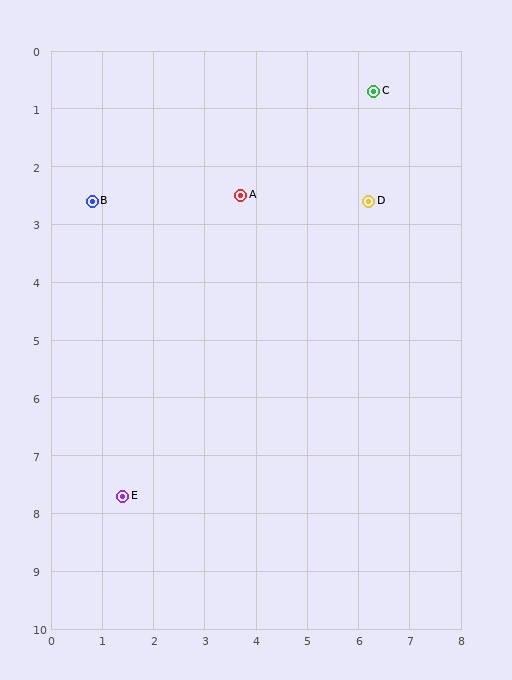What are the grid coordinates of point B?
Point B is at approximately (0.8, 2.6).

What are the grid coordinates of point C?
Point C is at approximately (6.3, 0.7).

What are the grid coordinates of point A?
Point A is at approximately (3.7, 2.5).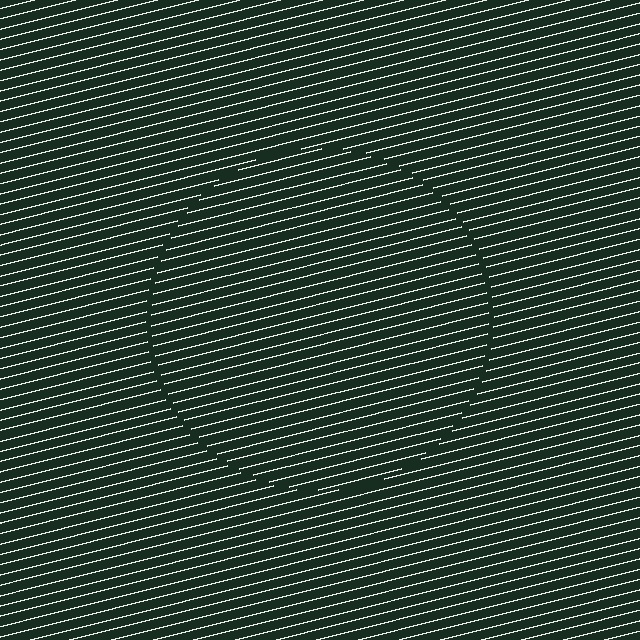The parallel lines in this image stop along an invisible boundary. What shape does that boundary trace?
An illusory circle. The interior of the shape contains the same grating, shifted by half a period — the contour is defined by the phase discontinuity where line-ends from the inner and outer gratings abut.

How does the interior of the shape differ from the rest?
The interior of the shape contains the same grating, shifted by half a period — the contour is defined by the phase discontinuity where line-ends from the inner and outer gratings abut.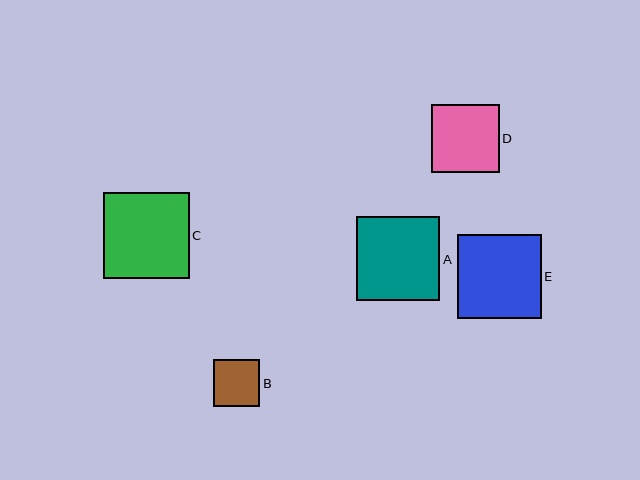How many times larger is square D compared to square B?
Square D is approximately 1.4 times the size of square B.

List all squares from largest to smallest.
From largest to smallest: C, E, A, D, B.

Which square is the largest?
Square C is the largest with a size of approximately 86 pixels.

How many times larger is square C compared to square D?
Square C is approximately 1.3 times the size of square D.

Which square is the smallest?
Square B is the smallest with a size of approximately 47 pixels.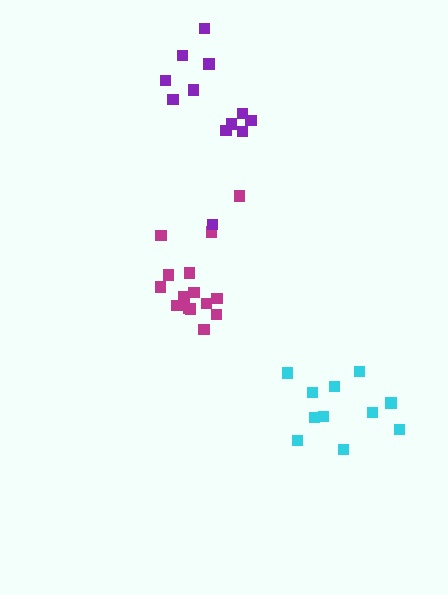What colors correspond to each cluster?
The clusters are colored: magenta, cyan, purple.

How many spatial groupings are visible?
There are 3 spatial groupings.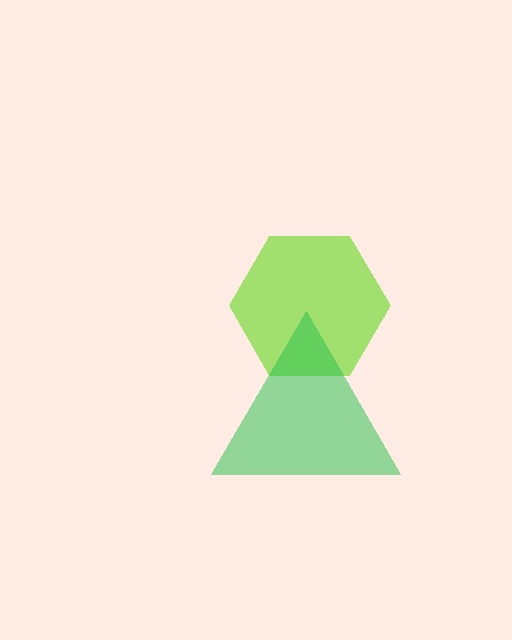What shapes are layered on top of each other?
The layered shapes are: a lime hexagon, a green triangle.